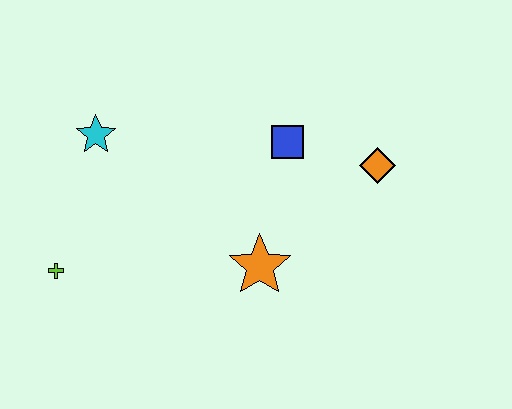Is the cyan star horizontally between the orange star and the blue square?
No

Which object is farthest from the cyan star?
The orange diamond is farthest from the cyan star.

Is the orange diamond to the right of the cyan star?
Yes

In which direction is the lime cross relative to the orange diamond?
The lime cross is to the left of the orange diamond.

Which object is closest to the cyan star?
The lime cross is closest to the cyan star.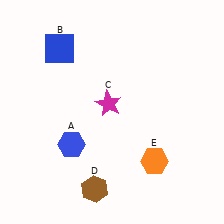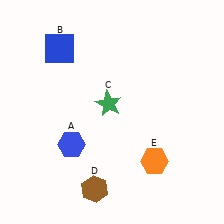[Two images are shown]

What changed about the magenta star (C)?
In Image 1, C is magenta. In Image 2, it changed to green.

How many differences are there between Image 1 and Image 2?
There is 1 difference between the two images.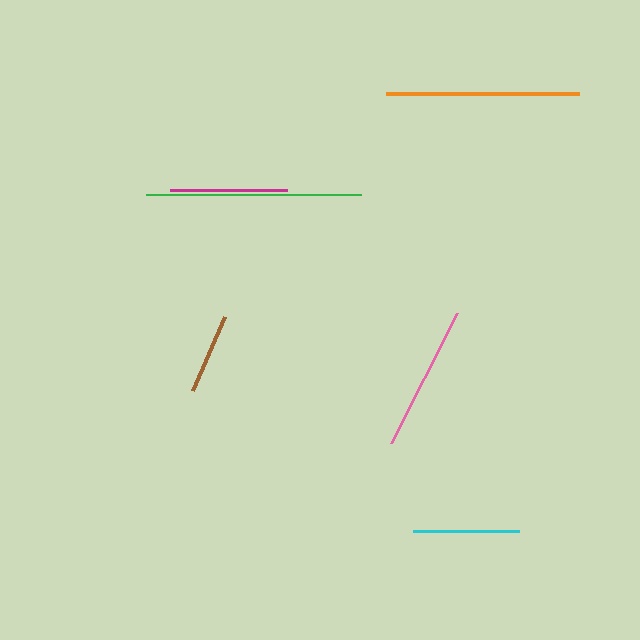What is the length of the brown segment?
The brown segment is approximately 81 pixels long.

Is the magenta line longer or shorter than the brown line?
The magenta line is longer than the brown line.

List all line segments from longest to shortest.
From longest to shortest: green, orange, pink, magenta, cyan, brown.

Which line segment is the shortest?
The brown line is the shortest at approximately 81 pixels.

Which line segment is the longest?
The green line is the longest at approximately 214 pixels.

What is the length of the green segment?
The green segment is approximately 214 pixels long.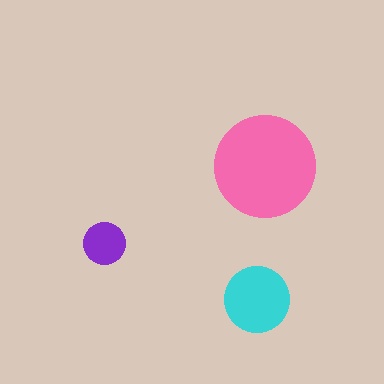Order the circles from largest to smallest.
the pink one, the cyan one, the purple one.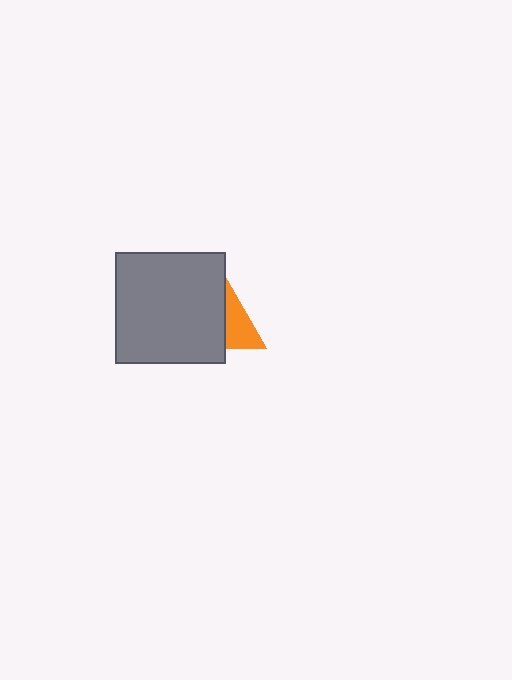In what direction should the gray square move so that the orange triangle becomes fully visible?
The gray square should move left. That is the shortest direction to clear the overlap and leave the orange triangle fully visible.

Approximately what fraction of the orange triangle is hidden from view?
Roughly 62% of the orange triangle is hidden behind the gray square.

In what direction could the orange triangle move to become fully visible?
The orange triangle could move right. That would shift it out from behind the gray square entirely.